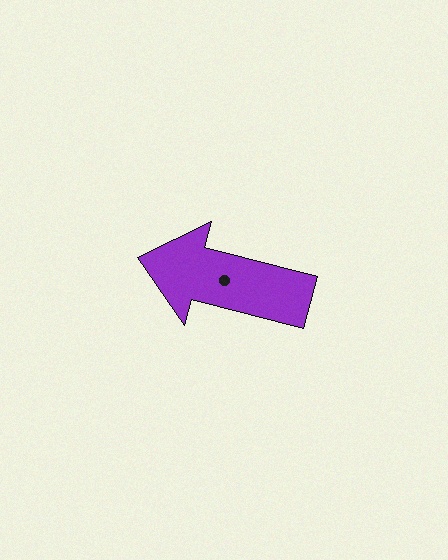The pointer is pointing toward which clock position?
Roughly 9 o'clock.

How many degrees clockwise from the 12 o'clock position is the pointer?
Approximately 285 degrees.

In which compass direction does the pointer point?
West.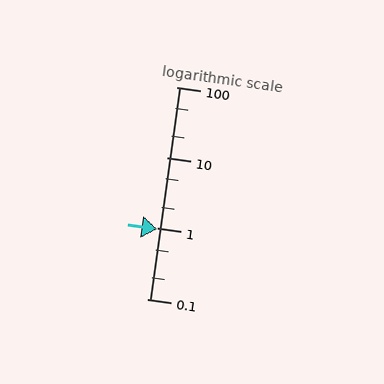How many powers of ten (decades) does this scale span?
The scale spans 3 decades, from 0.1 to 100.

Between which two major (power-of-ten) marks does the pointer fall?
The pointer is between 0.1 and 1.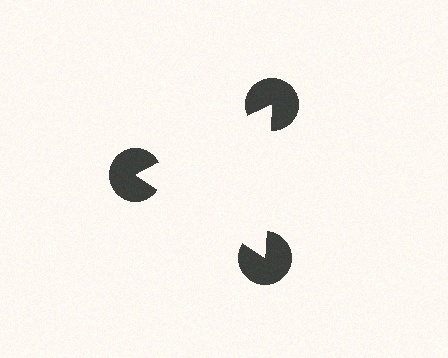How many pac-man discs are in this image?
There are 3 — one at each vertex of the illusory triangle.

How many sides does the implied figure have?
3 sides.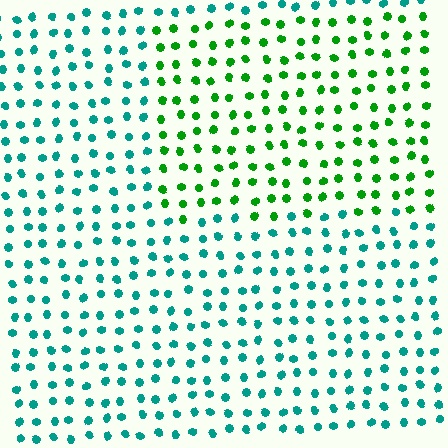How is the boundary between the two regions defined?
The boundary is defined purely by a slight shift in hue (about 50 degrees). Spacing, size, and orientation are identical on both sides.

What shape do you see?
I see a rectangle.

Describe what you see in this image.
The image is filled with small teal elements in a uniform arrangement. A rectangle-shaped region is visible where the elements are tinted to a slightly different hue, forming a subtle color boundary.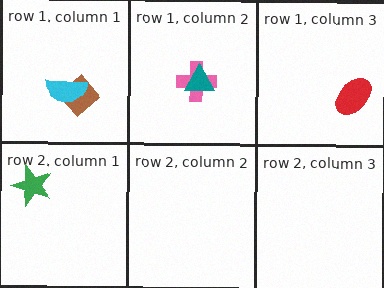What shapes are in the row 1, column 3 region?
The red ellipse.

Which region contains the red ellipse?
The row 1, column 3 region.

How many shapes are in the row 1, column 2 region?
2.